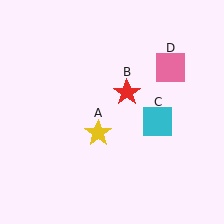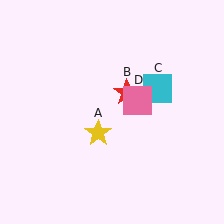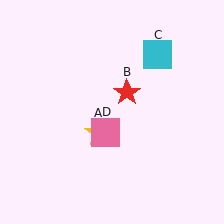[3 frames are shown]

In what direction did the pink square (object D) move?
The pink square (object D) moved down and to the left.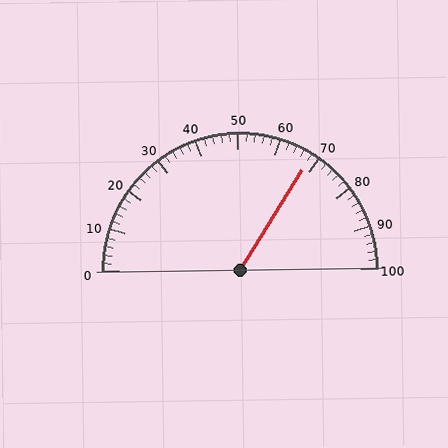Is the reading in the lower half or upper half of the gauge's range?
The reading is in the upper half of the range (0 to 100).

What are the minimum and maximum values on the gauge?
The gauge ranges from 0 to 100.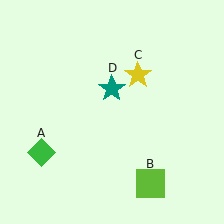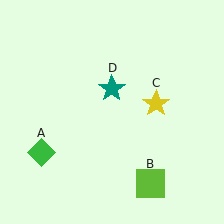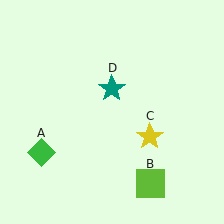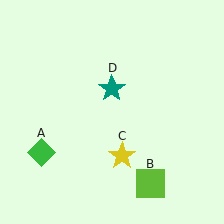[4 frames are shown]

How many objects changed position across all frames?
1 object changed position: yellow star (object C).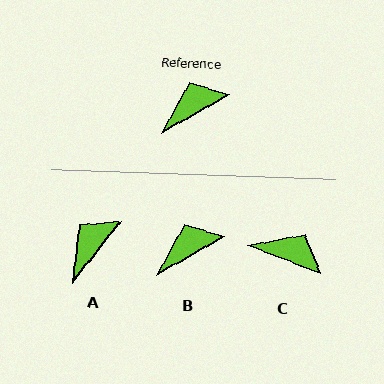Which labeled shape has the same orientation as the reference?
B.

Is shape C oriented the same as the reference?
No, it is off by about 51 degrees.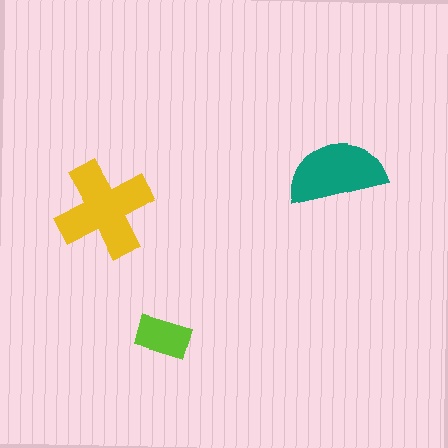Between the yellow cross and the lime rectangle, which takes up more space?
The yellow cross.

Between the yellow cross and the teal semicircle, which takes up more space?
The yellow cross.